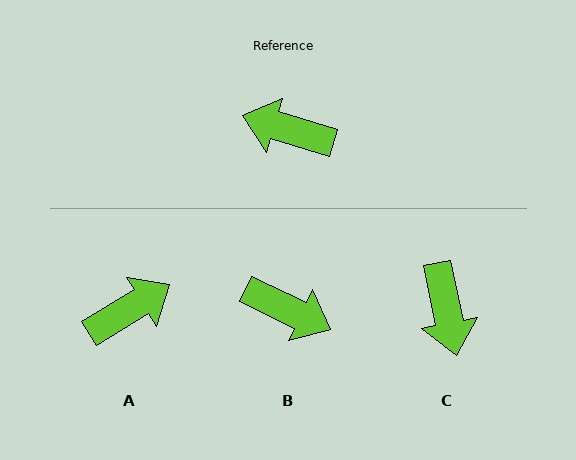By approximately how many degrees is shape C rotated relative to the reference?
Approximately 119 degrees counter-clockwise.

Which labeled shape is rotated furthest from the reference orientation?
B, about 172 degrees away.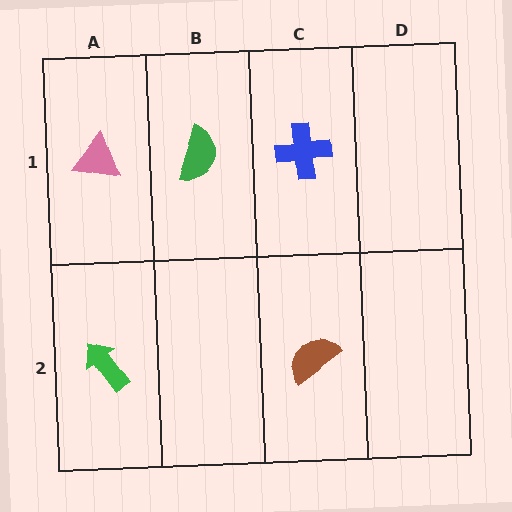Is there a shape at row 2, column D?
No, that cell is empty.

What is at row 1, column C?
A blue cross.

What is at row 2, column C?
A brown semicircle.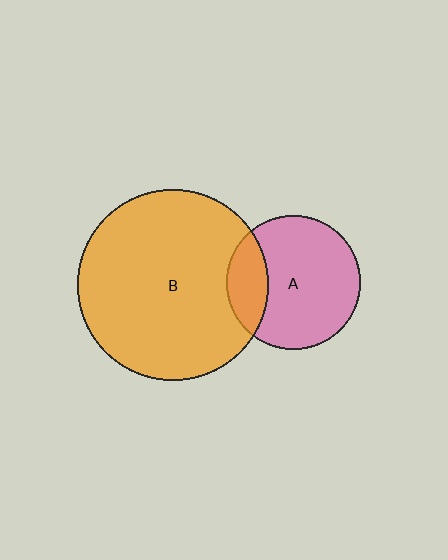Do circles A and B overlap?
Yes.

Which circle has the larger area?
Circle B (orange).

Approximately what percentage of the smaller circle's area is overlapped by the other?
Approximately 20%.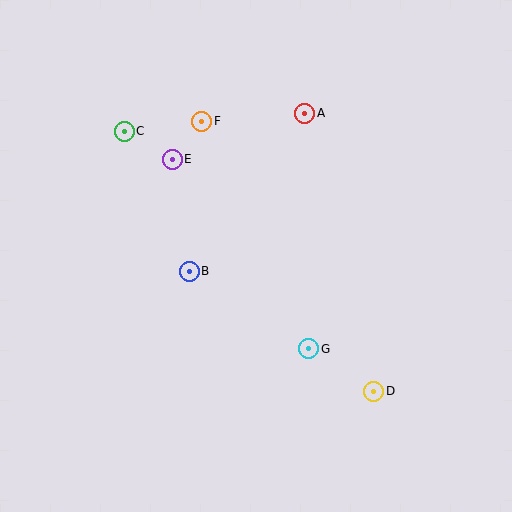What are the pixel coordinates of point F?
Point F is at (202, 121).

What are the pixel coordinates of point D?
Point D is at (374, 391).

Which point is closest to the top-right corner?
Point A is closest to the top-right corner.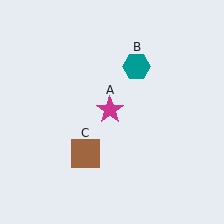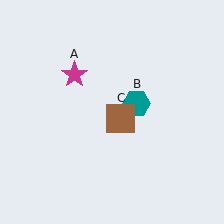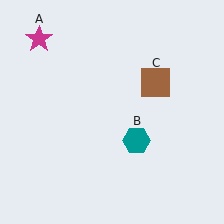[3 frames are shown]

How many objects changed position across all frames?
3 objects changed position: magenta star (object A), teal hexagon (object B), brown square (object C).